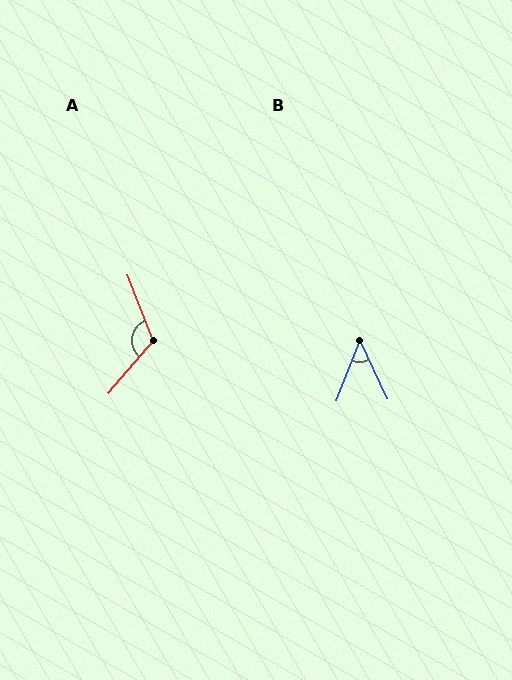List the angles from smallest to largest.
B (46°), A (118°).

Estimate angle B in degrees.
Approximately 46 degrees.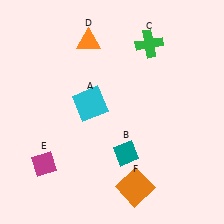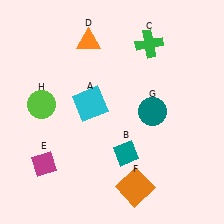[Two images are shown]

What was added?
A teal circle (G), a lime circle (H) were added in Image 2.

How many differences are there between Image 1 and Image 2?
There are 2 differences between the two images.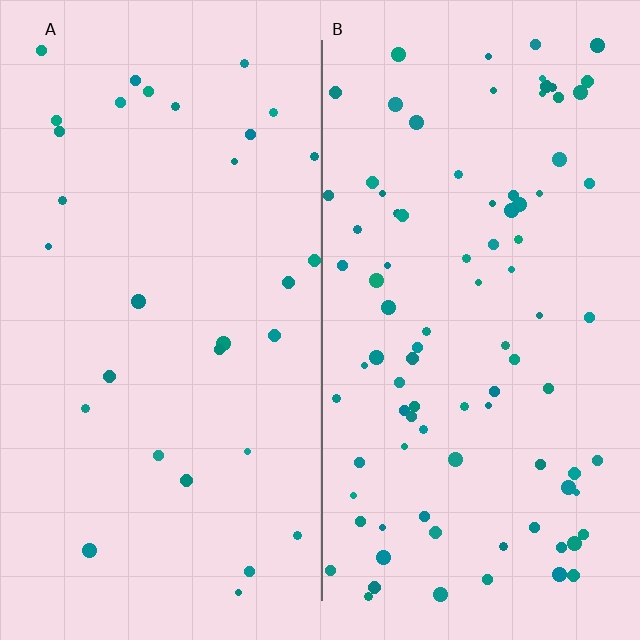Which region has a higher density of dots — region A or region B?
B (the right).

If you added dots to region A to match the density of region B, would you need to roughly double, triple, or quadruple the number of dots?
Approximately triple.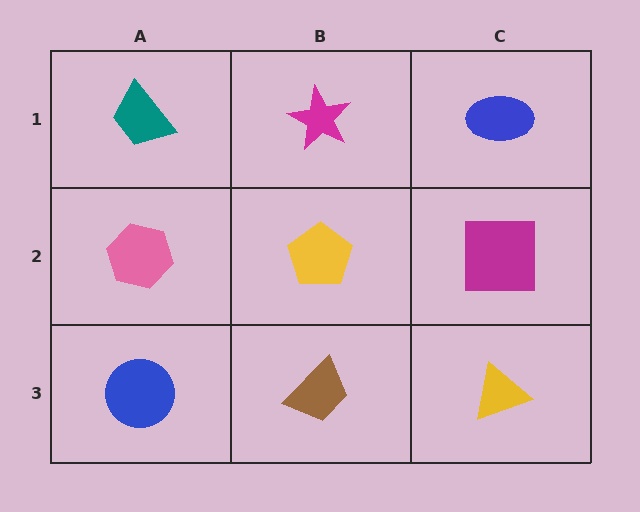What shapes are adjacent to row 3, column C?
A magenta square (row 2, column C), a brown trapezoid (row 3, column B).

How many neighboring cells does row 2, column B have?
4.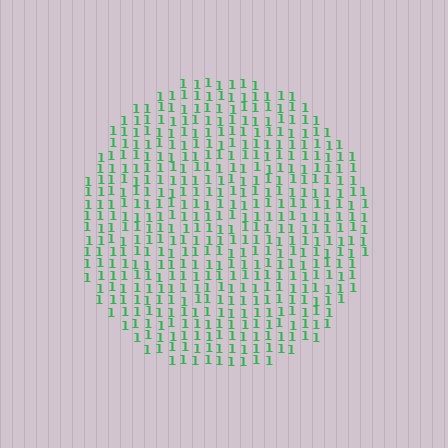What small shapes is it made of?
It is made of small digit 1's.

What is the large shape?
The large shape is a circle.